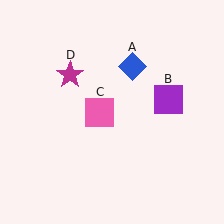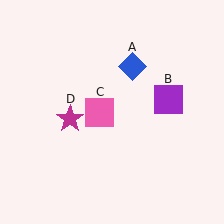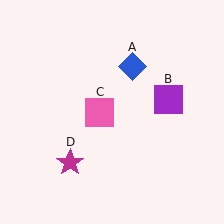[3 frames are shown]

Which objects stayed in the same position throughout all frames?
Blue diamond (object A) and purple square (object B) and pink square (object C) remained stationary.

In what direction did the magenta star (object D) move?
The magenta star (object D) moved down.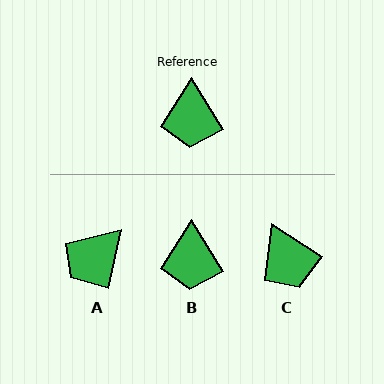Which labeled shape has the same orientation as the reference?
B.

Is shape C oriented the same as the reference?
No, it is off by about 26 degrees.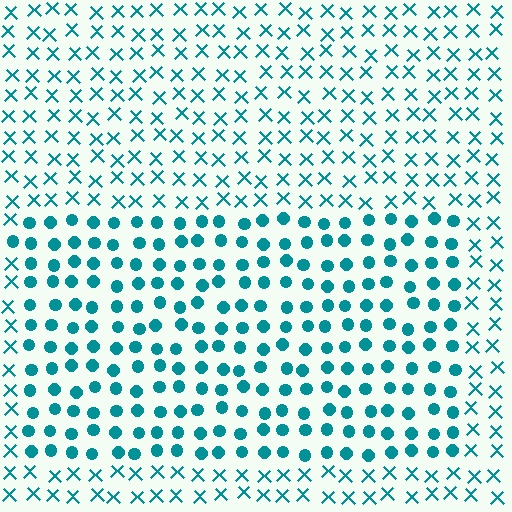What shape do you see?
I see a rectangle.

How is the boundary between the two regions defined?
The boundary is defined by a change in element shape: circles inside vs. X marks outside. All elements share the same color and spacing.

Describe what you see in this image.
The image is filled with small teal elements arranged in a uniform grid. A rectangle-shaped region contains circles, while the surrounding area contains X marks. The boundary is defined purely by the change in element shape.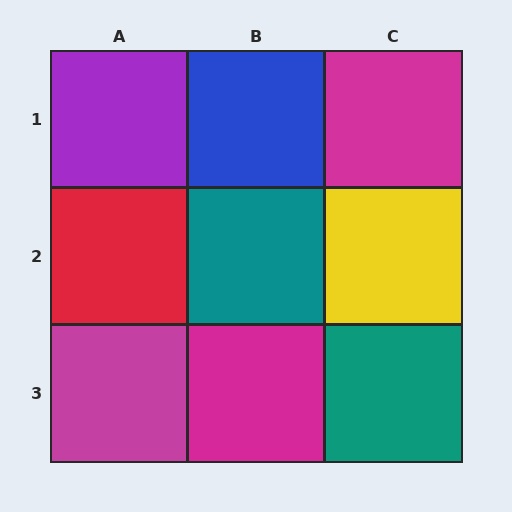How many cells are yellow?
1 cell is yellow.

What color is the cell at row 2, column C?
Yellow.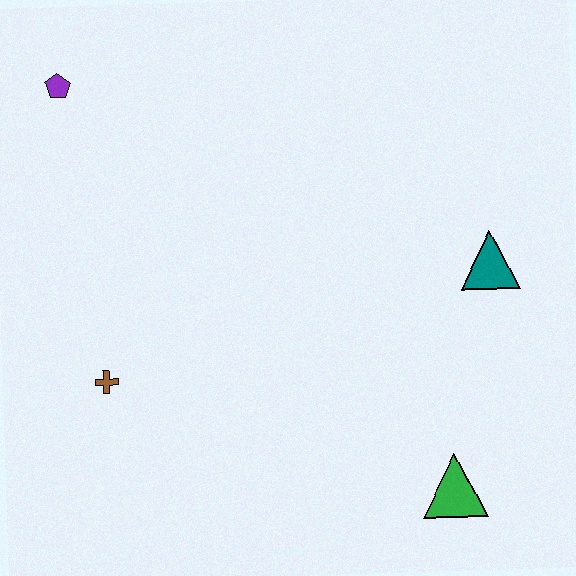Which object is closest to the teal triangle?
The green triangle is closest to the teal triangle.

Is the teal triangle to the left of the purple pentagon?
No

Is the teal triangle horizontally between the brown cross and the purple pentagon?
No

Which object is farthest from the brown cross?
The teal triangle is farthest from the brown cross.